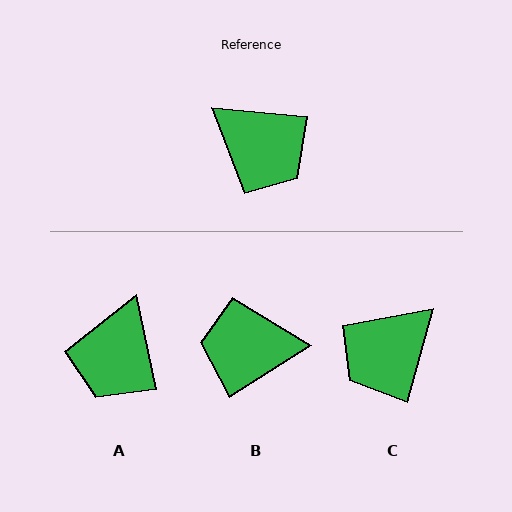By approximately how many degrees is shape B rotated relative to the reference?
Approximately 142 degrees clockwise.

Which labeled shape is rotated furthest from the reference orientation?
B, about 142 degrees away.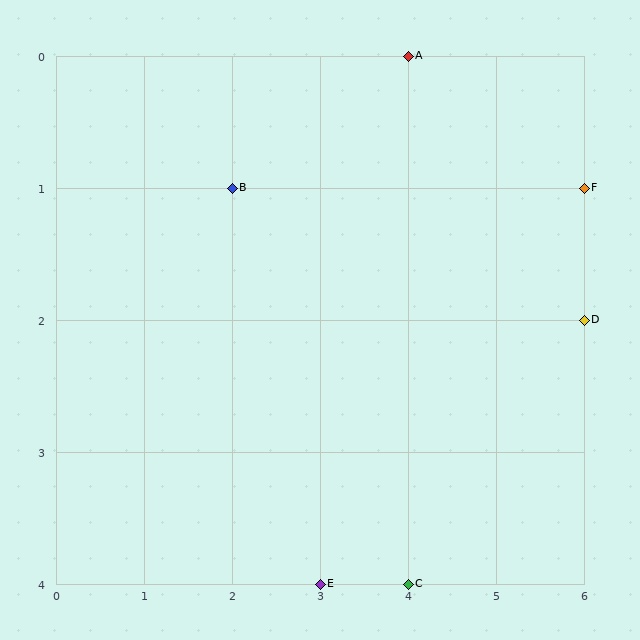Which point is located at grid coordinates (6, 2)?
Point D is at (6, 2).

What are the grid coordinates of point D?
Point D is at grid coordinates (6, 2).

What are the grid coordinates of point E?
Point E is at grid coordinates (3, 4).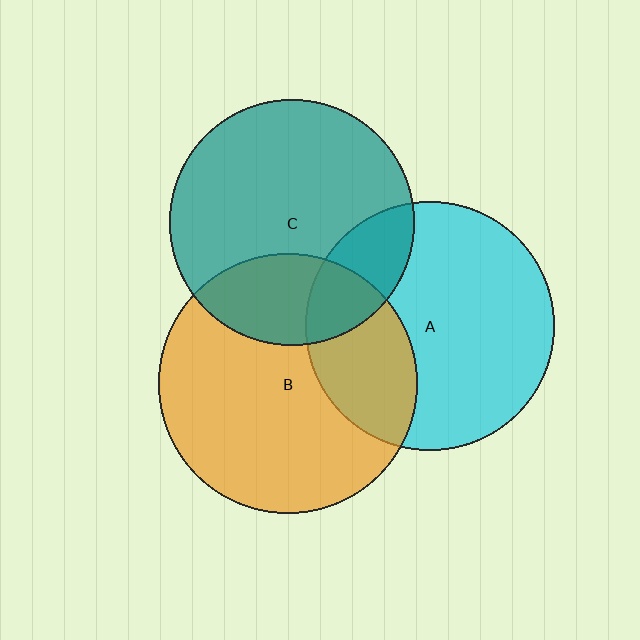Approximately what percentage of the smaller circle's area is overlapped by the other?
Approximately 30%.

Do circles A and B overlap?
Yes.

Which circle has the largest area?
Circle B (orange).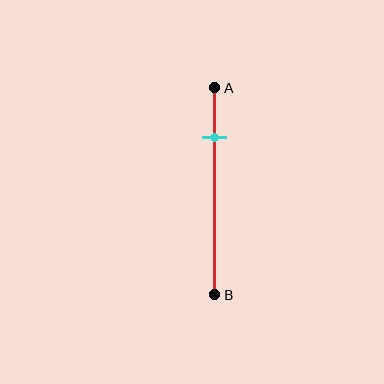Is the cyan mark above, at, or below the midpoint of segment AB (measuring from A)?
The cyan mark is above the midpoint of segment AB.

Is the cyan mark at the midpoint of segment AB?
No, the mark is at about 25% from A, not at the 50% midpoint.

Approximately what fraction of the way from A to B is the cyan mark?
The cyan mark is approximately 25% of the way from A to B.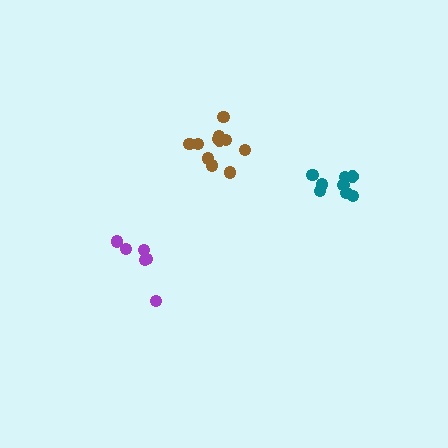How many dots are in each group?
Group 1: 11 dots, Group 2: 8 dots, Group 3: 6 dots (25 total).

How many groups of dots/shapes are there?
There are 3 groups.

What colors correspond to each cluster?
The clusters are colored: brown, teal, purple.